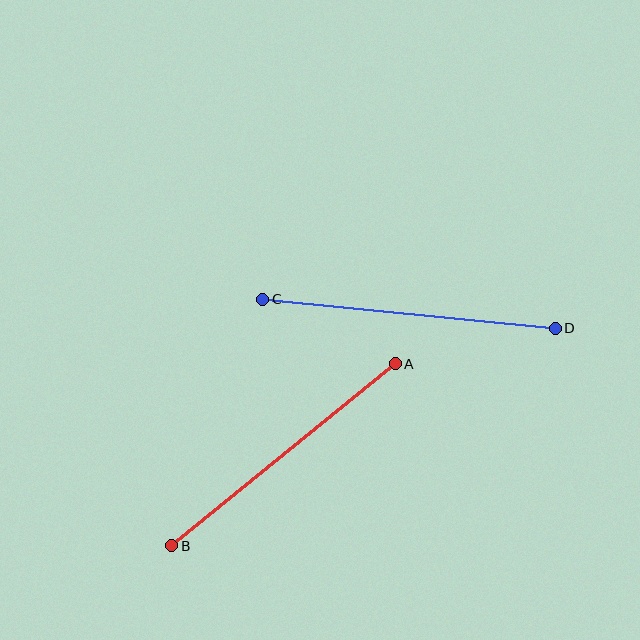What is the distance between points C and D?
The distance is approximately 294 pixels.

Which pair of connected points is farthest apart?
Points C and D are farthest apart.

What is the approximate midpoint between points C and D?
The midpoint is at approximately (409, 314) pixels.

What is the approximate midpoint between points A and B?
The midpoint is at approximately (283, 455) pixels.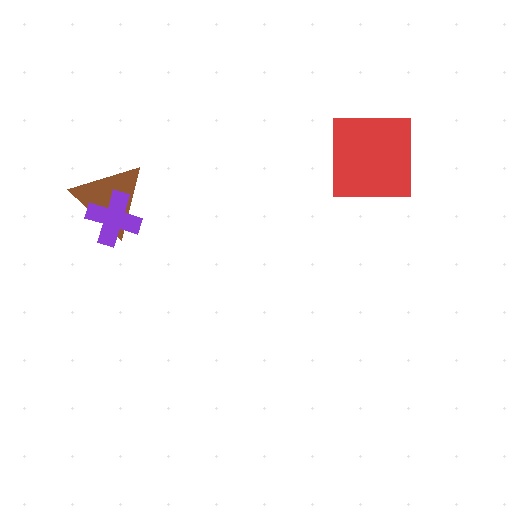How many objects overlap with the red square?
0 objects overlap with the red square.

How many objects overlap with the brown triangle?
1 object overlaps with the brown triangle.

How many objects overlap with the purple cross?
1 object overlaps with the purple cross.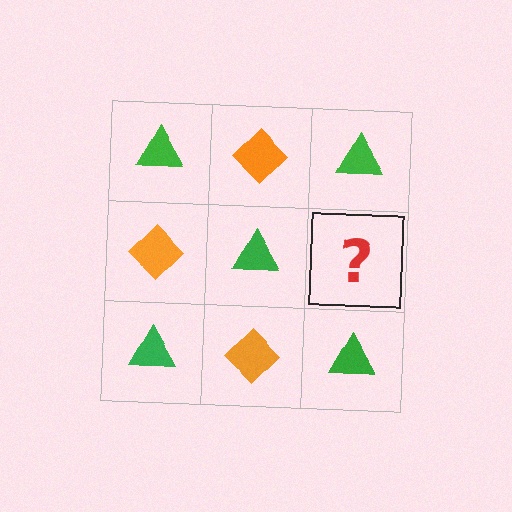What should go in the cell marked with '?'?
The missing cell should contain an orange diamond.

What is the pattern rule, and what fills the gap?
The rule is that it alternates green triangle and orange diamond in a checkerboard pattern. The gap should be filled with an orange diamond.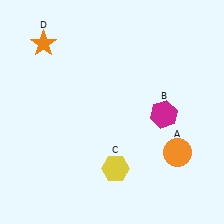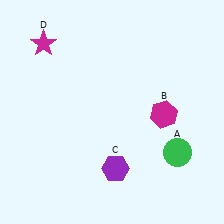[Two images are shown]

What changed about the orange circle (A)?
In Image 1, A is orange. In Image 2, it changed to green.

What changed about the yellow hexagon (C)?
In Image 1, C is yellow. In Image 2, it changed to purple.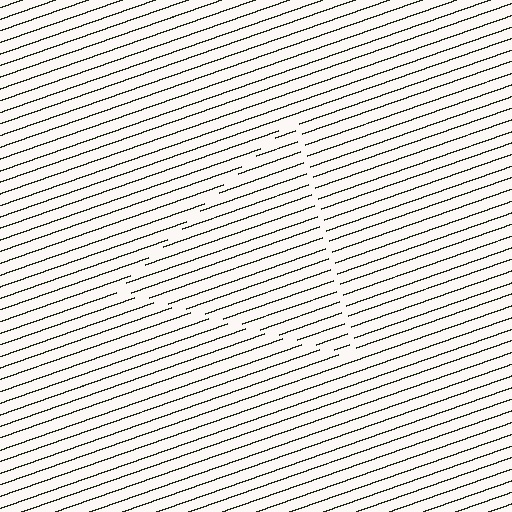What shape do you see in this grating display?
An illusory triangle. The interior of the shape contains the same grating, shifted by half a period — the contour is defined by the phase discontinuity where line-ends from the inner and outer gratings abut.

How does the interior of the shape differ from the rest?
The interior of the shape contains the same grating, shifted by half a period — the contour is defined by the phase discontinuity where line-ends from the inner and outer gratings abut.